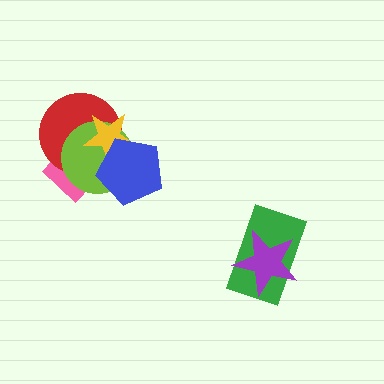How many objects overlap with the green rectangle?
1 object overlaps with the green rectangle.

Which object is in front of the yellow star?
The blue pentagon is in front of the yellow star.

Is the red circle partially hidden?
Yes, it is partially covered by another shape.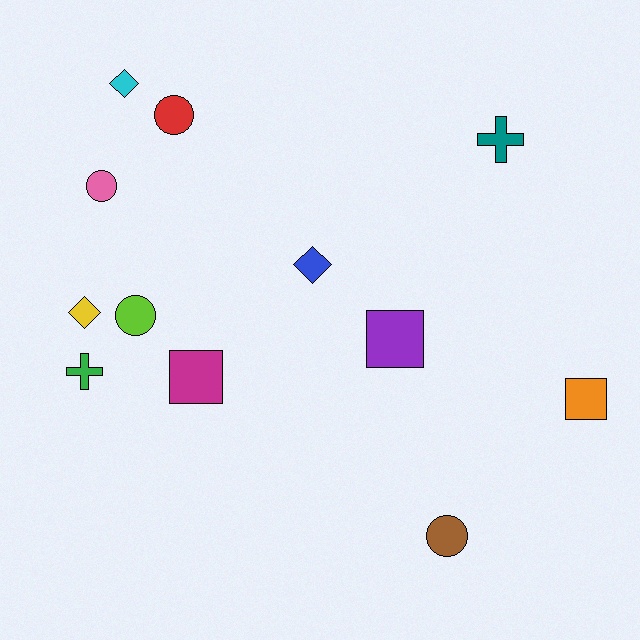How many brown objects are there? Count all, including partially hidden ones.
There is 1 brown object.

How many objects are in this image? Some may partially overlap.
There are 12 objects.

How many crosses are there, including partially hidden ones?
There are 2 crosses.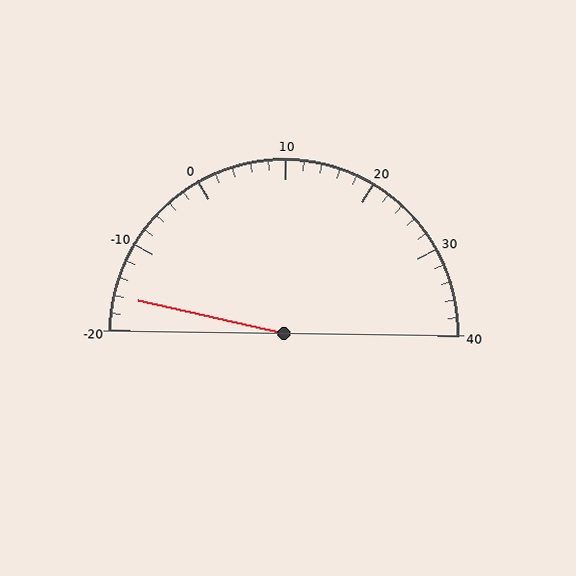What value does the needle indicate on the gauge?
The needle indicates approximately -16.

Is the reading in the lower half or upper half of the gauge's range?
The reading is in the lower half of the range (-20 to 40).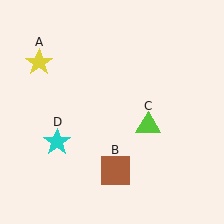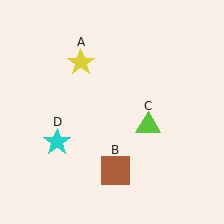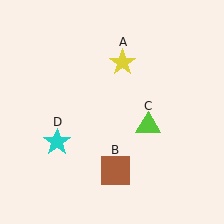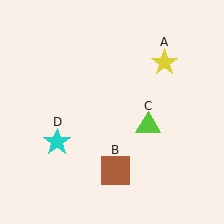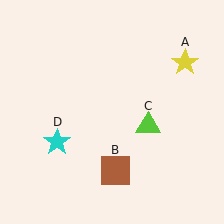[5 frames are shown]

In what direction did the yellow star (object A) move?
The yellow star (object A) moved right.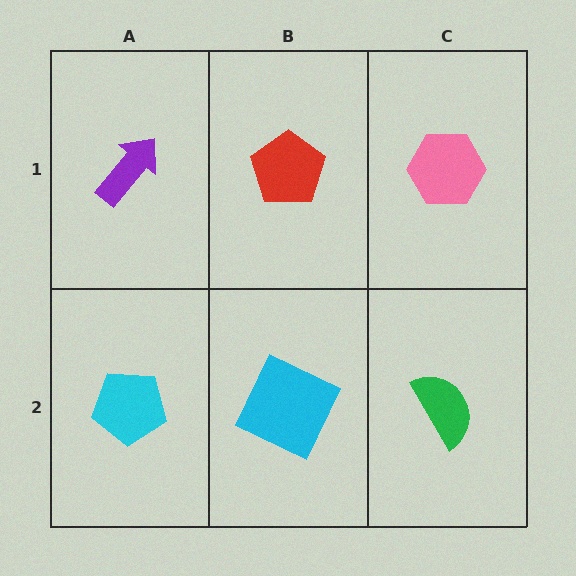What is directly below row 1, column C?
A green semicircle.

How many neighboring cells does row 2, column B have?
3.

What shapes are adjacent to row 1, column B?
A cyan square (row 2, column B), a purple arrow (row 1, column A), a pink hexagon (row 1, column C).